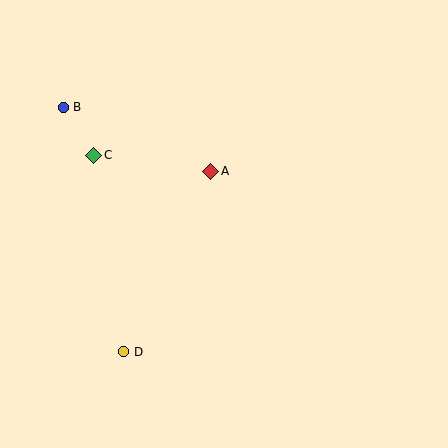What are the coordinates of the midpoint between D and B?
The midpoint between D and B is at (93, 230).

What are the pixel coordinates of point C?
Point C is at (94, 155).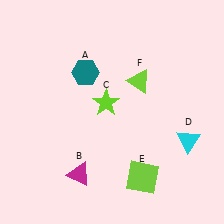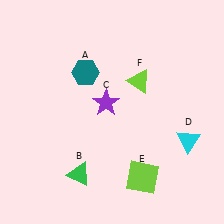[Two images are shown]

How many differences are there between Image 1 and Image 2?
There are 2 differences between the two images.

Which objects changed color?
B changed from magenta to green. C changed from lime to purple.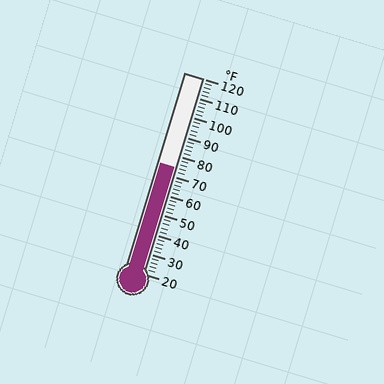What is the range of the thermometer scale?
The thermometer scale ranges from 20°F to 120°F.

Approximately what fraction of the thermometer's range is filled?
The thermometer is filled to approximately 55% of its range.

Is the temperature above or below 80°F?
The temperature is below 80°F.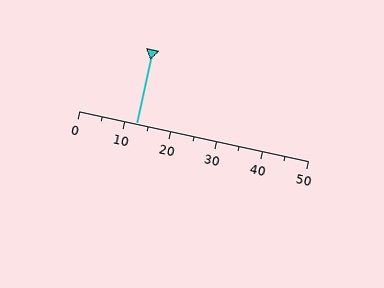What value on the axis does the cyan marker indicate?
The marker indicates approximately 12.5.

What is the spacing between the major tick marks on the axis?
The major ticks are spaced 10 apart.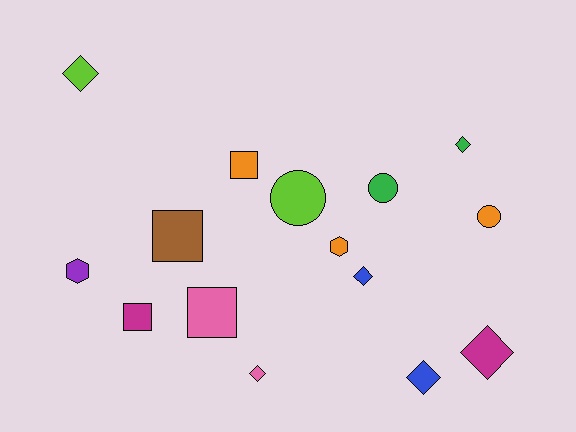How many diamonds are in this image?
There are 6 diamonds.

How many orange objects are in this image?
There are 3 orange objects.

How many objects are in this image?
There are 15 objects.